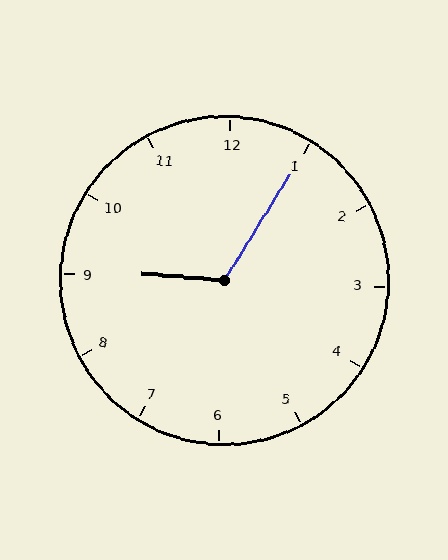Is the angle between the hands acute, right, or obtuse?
It is obtuse.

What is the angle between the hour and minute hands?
Approximately 118 degrees.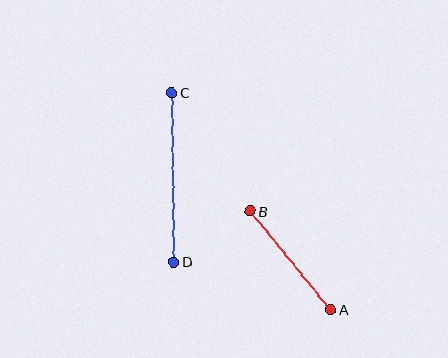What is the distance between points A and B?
The distance is approximately 127 pixels.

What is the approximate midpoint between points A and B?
The midpoint is at approximately (290, 260) pixels.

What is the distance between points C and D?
The distance is approximately 169 pixels.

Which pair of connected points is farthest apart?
Points C and D are farthest apart.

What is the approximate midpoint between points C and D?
The midpoint is at approximately (173, 177) pixels.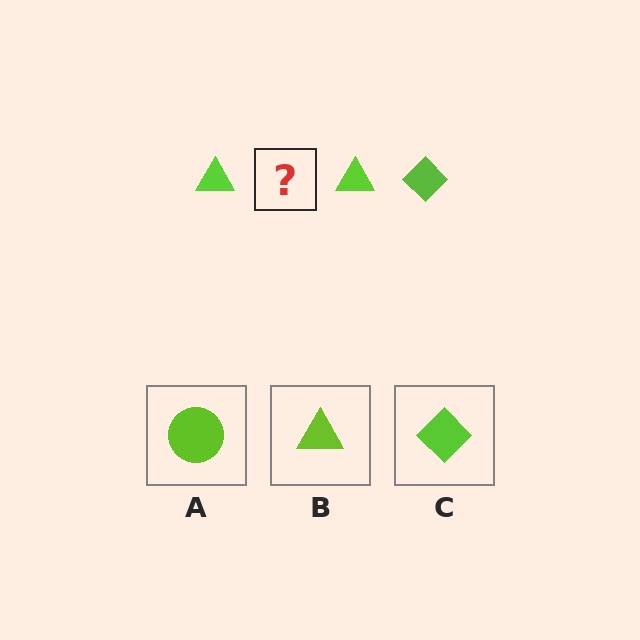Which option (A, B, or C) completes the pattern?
C.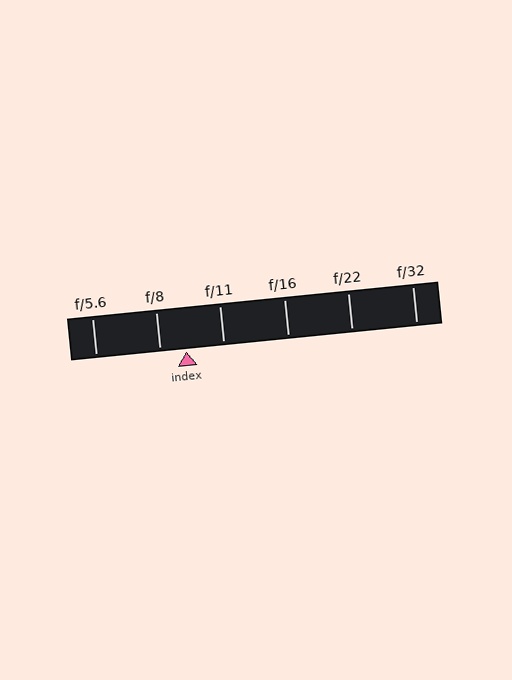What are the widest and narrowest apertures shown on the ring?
The widest aperture shown is f/5.6 and the narrowest is f/32.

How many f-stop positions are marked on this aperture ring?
There are 6 f-stop positions marked.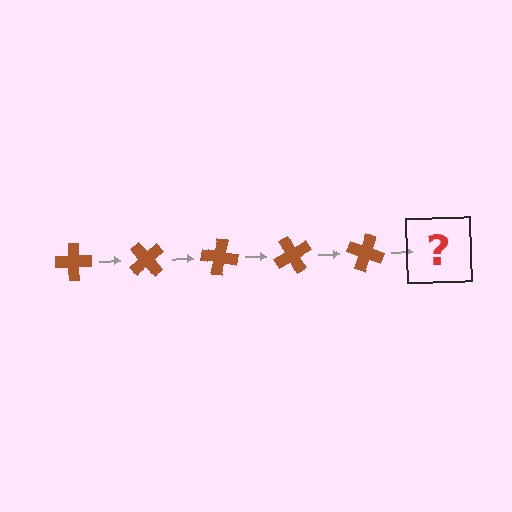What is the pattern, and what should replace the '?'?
The pattern is that the cross rotates 50 degrees each step. The '?' should be a brown cross rotated 250 degrees.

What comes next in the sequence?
The next element should be a brown cross rotated 250 degrees.